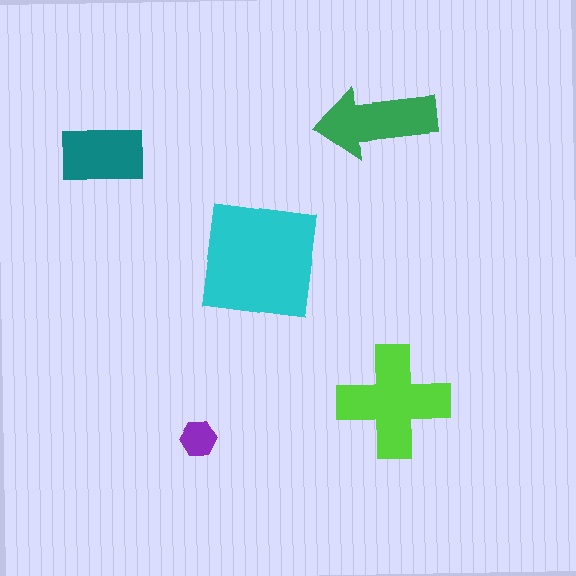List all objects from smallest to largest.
The purple hexagon, the teal rectangle, the green arrow, the lime cross, the cyan square.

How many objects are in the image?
There are 5 objects in the image.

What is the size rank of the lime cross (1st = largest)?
2nd.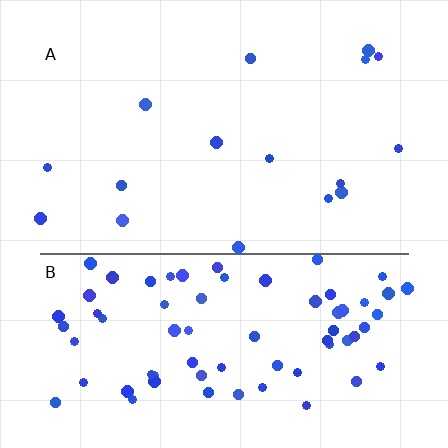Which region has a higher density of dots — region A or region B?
B (the bottom).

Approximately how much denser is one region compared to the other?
Approximately 4.6× — region B over region A.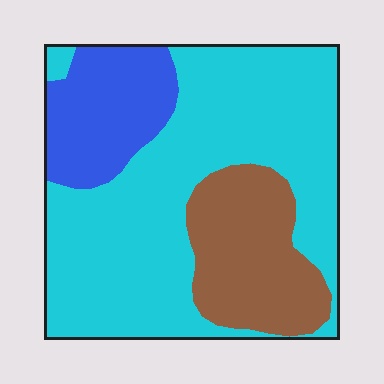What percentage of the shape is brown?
Brown covers 21% of the shape.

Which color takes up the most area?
Cyan, at roughly 60%.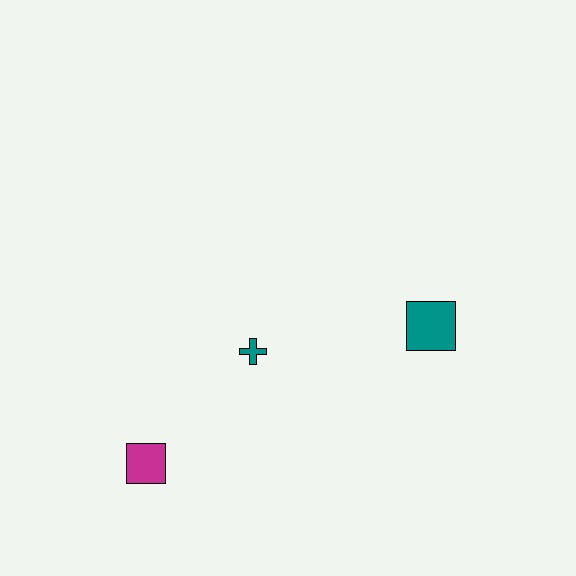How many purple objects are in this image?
There are no purple objects.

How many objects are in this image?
There are 3 objects.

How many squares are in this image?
There are 2 squares.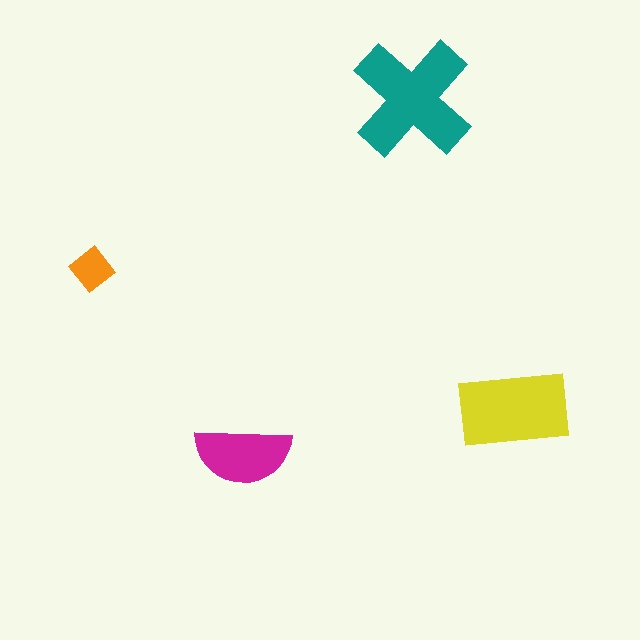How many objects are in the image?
There are 4 objects in the image.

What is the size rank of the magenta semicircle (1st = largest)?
3rd.